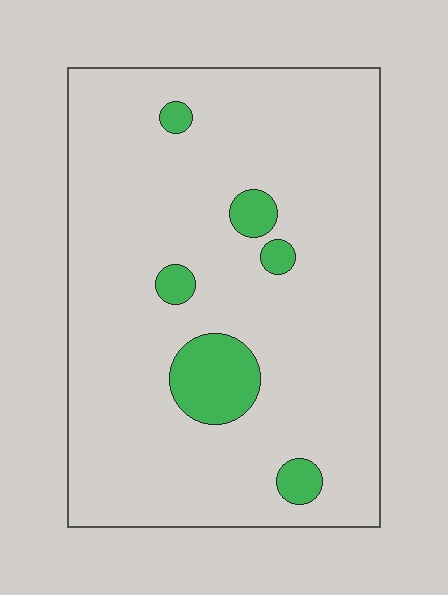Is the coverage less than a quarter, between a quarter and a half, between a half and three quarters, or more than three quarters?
Less than a quarter.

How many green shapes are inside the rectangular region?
6.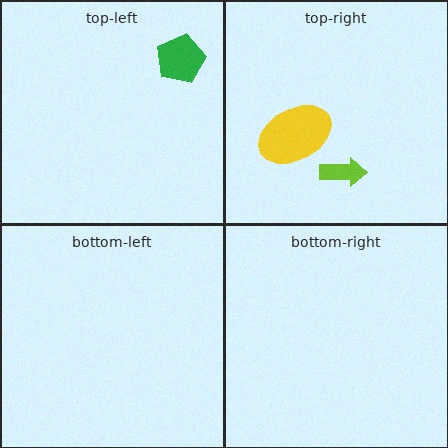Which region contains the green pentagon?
The top-left region.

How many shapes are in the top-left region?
1.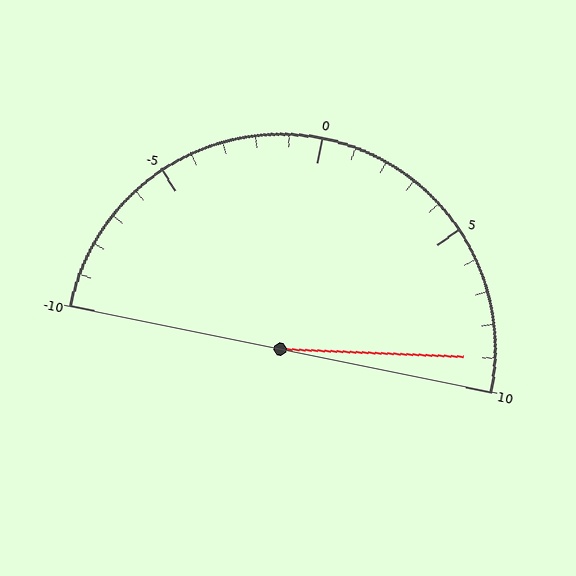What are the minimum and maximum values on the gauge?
The gauge ranges from -10 to 10.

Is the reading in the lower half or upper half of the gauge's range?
The reading is in the upper half of the range (-10 to 10).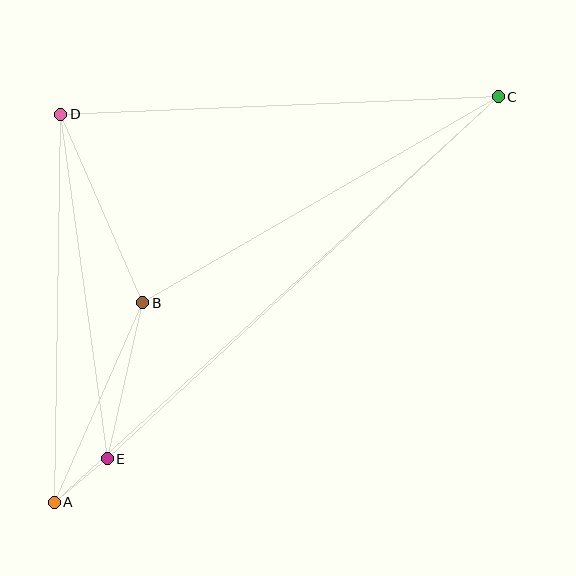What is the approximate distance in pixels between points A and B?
The distance between A and B is approximately 218 pixels.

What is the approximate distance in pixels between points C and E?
The distance between C and E is approximately 533 pixels.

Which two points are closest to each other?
Points A and E are closest to each other.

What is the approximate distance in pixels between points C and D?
The distance between C and D is approximately 438 pixels.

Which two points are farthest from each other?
Points A and C are farthest from each other.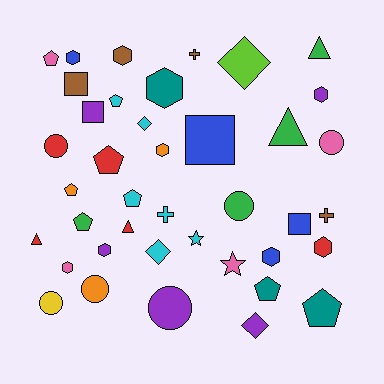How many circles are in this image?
There are 6 circles.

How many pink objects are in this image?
There are 4 pink objects.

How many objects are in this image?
There are 40 objects.